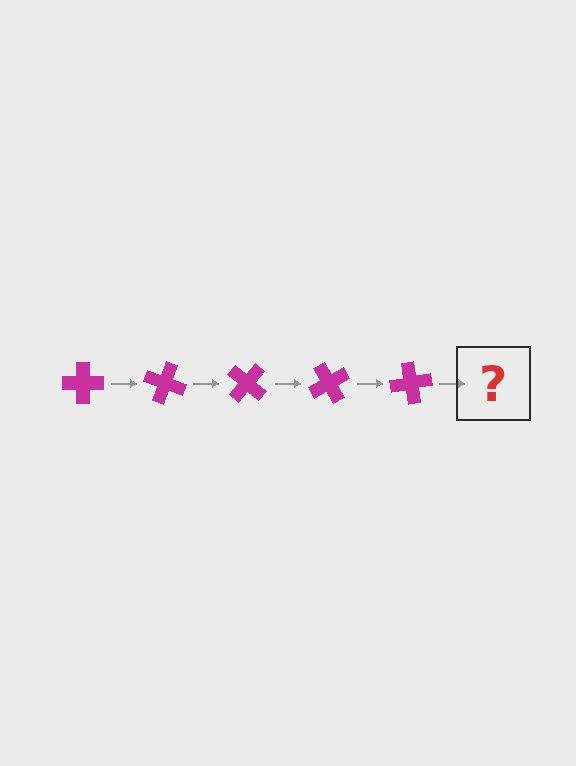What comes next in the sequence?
The next element should be a magenta cross rotated 100 degrees.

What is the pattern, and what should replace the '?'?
The pattern is that the cross rotates 20 degrees each step. The '?' should be a magenta cross rotated 100 degrees.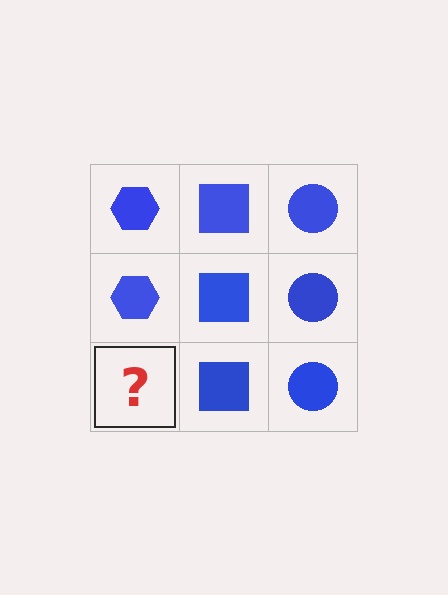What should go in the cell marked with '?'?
The missing cell should contain a blue hexagon.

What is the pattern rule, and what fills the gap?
The rule is that each column has a consistent shape. The gap should be filled with a blue hexagon.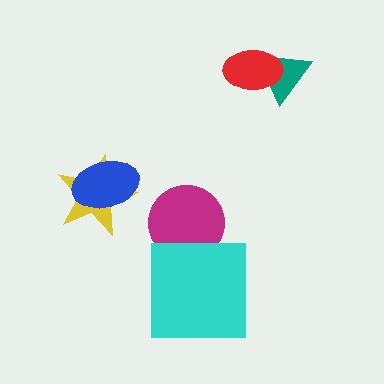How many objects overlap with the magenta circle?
1 object overlaps with the magenta circle.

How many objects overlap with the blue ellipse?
1 object overlaps with the blue ellipse.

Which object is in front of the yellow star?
The blue ellipse is in front of the yellow star.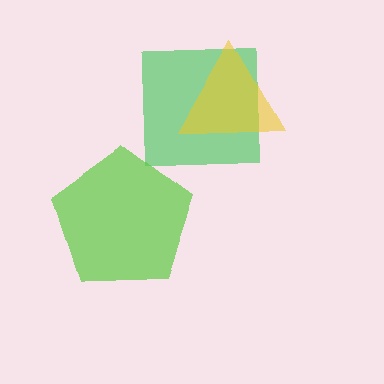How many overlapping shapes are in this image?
There are 3 overlapping shapes in the image.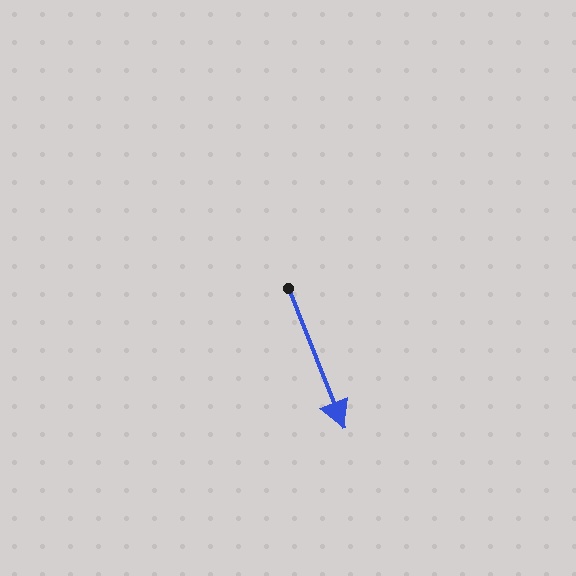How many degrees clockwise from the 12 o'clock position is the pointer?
Approximately 158 degrees.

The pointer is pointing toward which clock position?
Roughly 5 o'clock.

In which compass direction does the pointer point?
South.